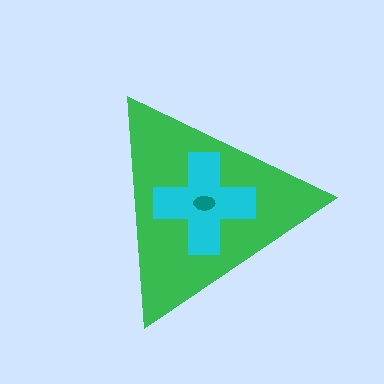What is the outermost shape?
The green triangle.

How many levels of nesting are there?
3.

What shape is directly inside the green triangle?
The cyan cross.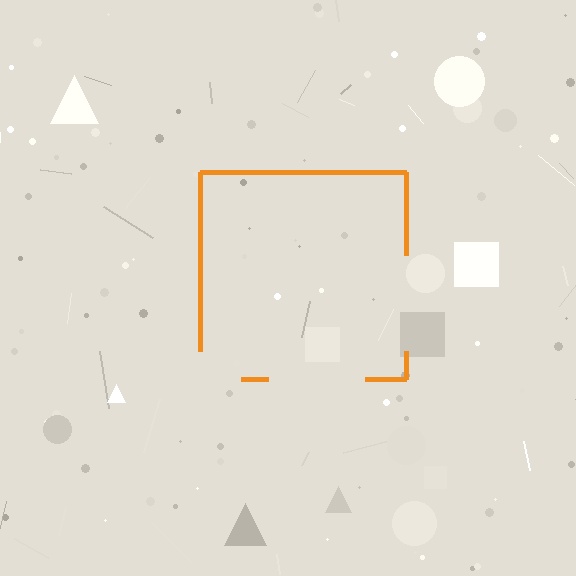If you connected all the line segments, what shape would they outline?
They would outline a square.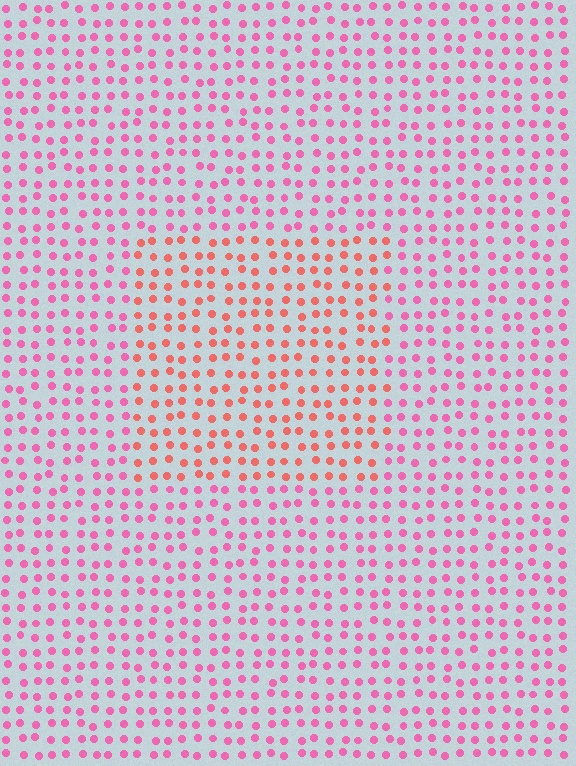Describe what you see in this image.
The image is filled with small pink elements in a uniform arrangement. A rectangle-shaped region is visible where the elements are tinted to a slightly different hue, forming a subtle color boundary.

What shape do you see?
I see a rectangle.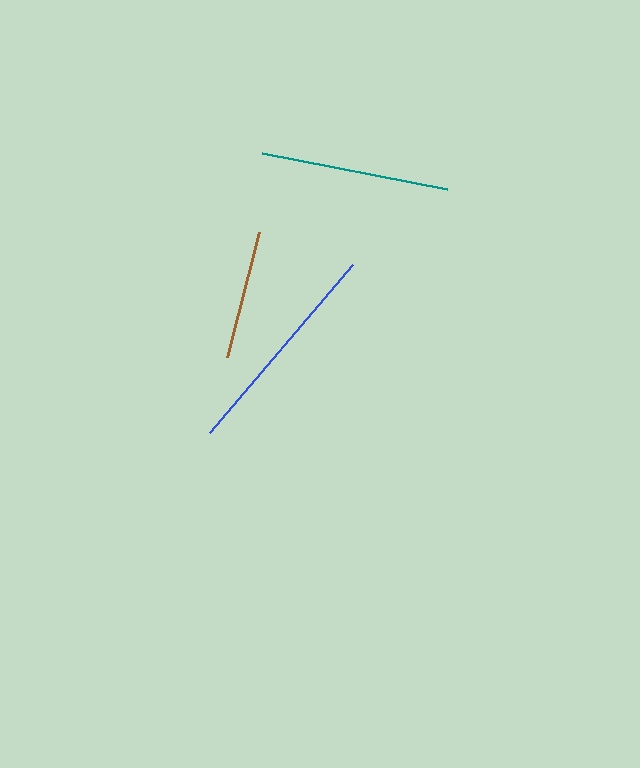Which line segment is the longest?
The blue line is the longest at approximately 220 pixels.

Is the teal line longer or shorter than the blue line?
The blue line is longer than the teal line.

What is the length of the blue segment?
The blue segment is approximately 220 pixels long.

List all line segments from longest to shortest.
From longest to shortest: blue, teal, brown.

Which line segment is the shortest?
The brown line is the shortest at approximately 128 pixels.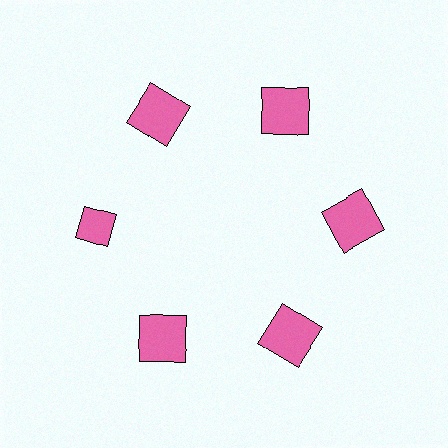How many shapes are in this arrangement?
There are 6 shapes arranged in a ring pattern.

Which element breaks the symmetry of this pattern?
The pink diamond at roughly the 9 o'clock position breaks the symmetry. All other shapes are pink squares.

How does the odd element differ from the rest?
It has a different shape: diamond instead of square.